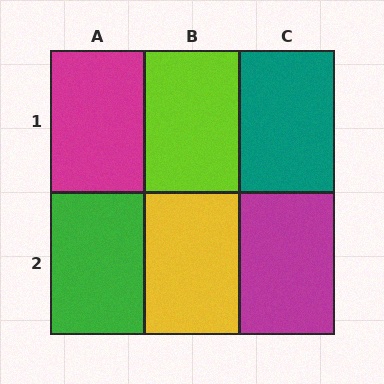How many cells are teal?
1 cell is teal.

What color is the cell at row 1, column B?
Lime.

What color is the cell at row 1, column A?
Magenta.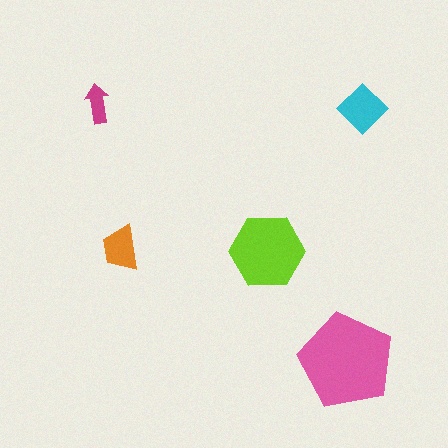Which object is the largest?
The pink pentagon.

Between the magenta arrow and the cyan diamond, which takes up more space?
The cyan diamond.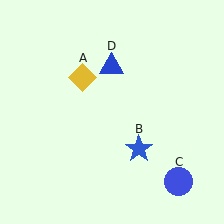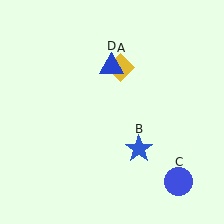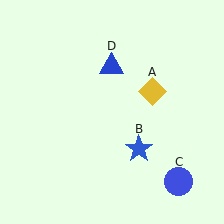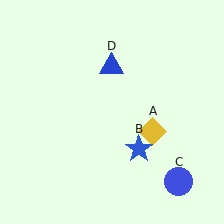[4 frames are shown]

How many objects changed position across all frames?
1 object changed position: yellow diamond (object A).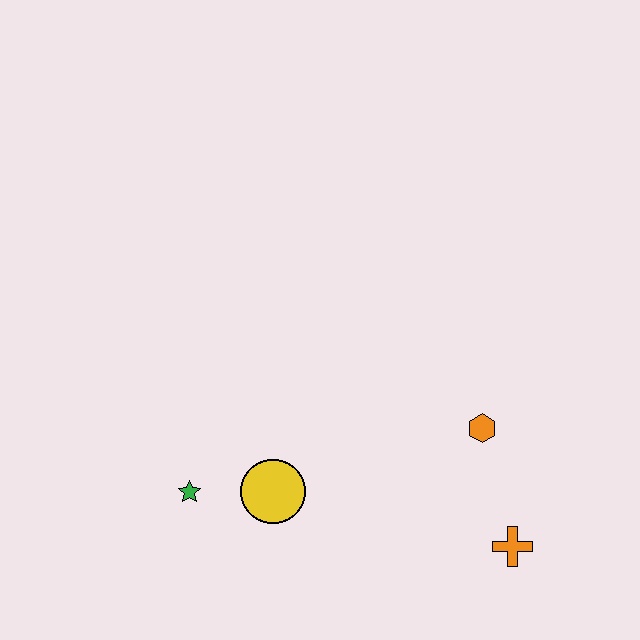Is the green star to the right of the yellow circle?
No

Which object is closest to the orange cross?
The orange hexagon is closest to the orange cross.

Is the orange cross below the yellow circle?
Yes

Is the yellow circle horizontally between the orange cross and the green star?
Yes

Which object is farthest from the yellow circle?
The orange cross is farthest from the yellow circle.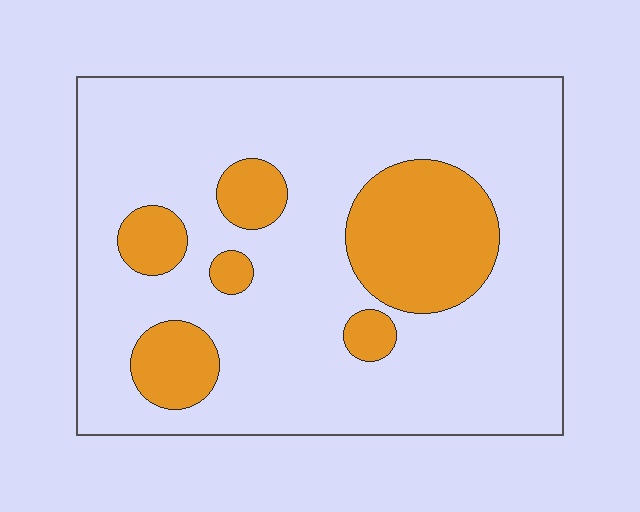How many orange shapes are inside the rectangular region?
6.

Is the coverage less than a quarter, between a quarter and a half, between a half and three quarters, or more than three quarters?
Less than a quarter.